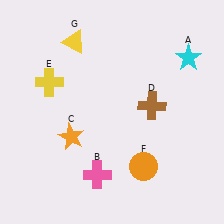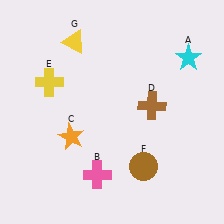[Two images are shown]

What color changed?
The circle (F) changed from orange in Image 1 to brown in Image 2.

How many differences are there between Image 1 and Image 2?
There is 1 difference between the two images.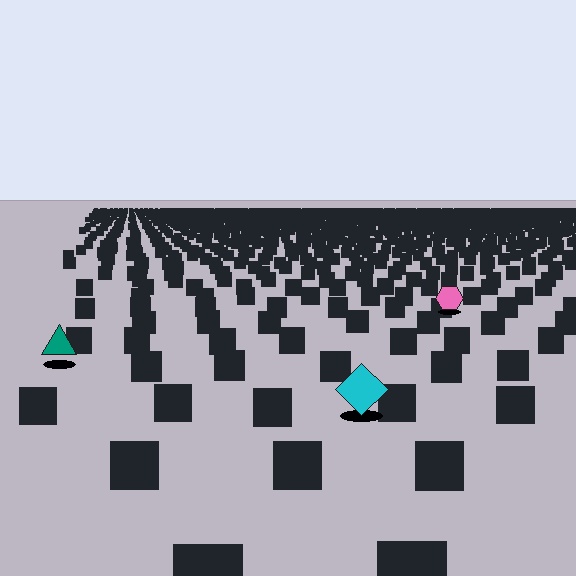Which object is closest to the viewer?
The cyan diamond is closest. The texture marks near it are larger and more spread out.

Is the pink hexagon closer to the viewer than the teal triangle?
No. The teal triangle is closer — you can tell from the texture gradient: the ground texture is coarser near it.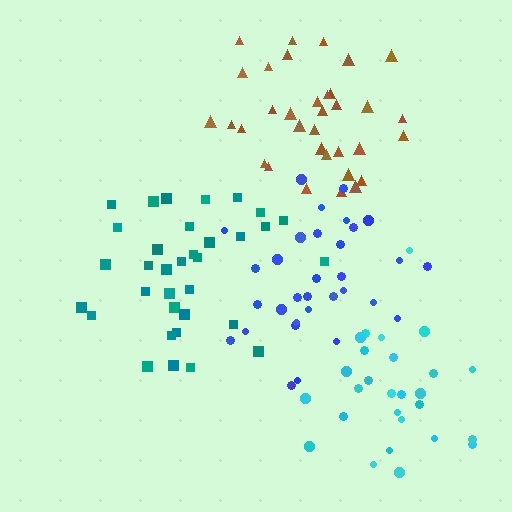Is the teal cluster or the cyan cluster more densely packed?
Cyan.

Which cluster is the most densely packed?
Brown.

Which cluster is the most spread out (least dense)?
Teal.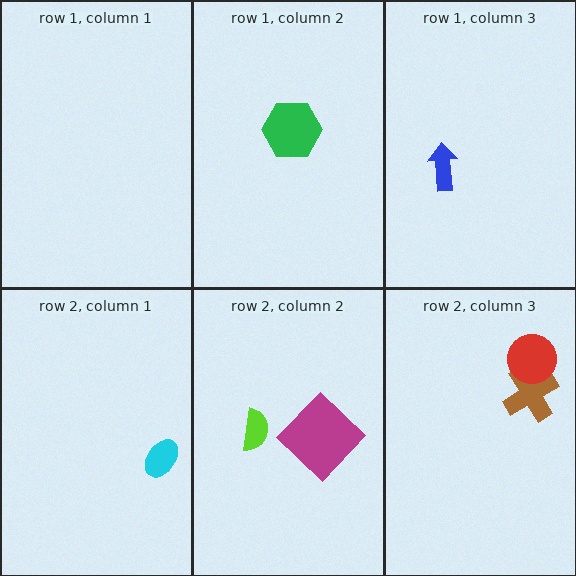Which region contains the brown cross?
The row 2, column 3 region.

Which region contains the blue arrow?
The row 1, column 3 region.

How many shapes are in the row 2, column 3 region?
2.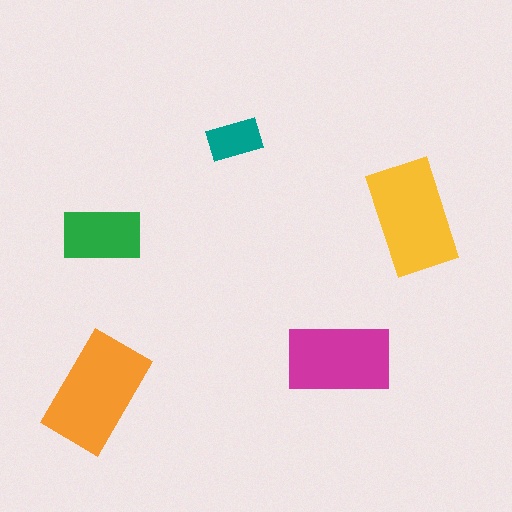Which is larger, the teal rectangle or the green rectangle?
The green one.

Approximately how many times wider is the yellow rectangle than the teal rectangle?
About 2 times wider.